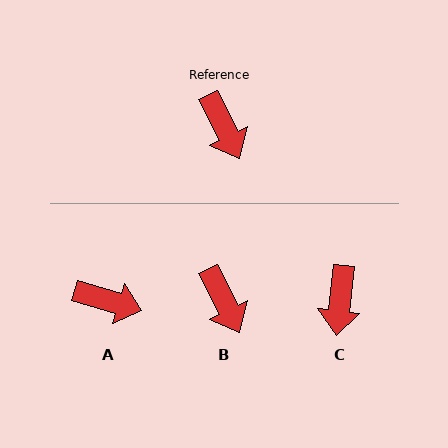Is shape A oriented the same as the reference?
No, it is off by about 47 degrees.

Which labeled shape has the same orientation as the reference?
B.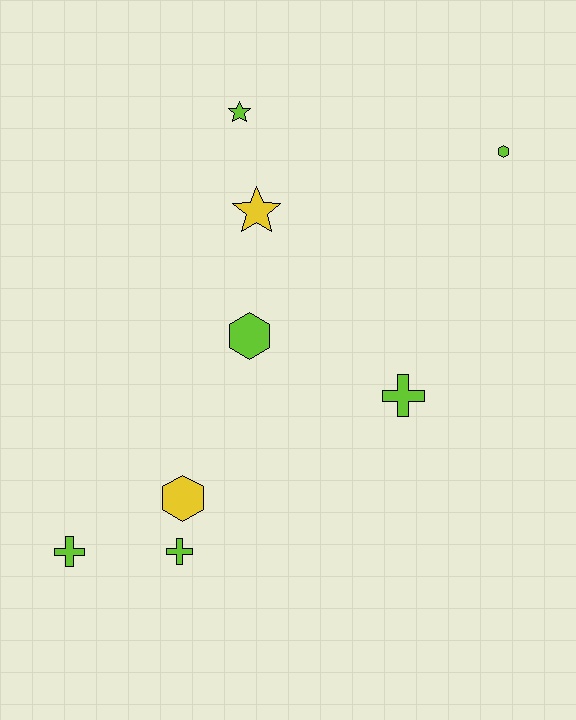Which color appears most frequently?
Lime, with 6 objects.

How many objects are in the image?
There are 8 objects.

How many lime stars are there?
There is 1 lime star.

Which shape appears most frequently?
Hexagon, with 3 objects.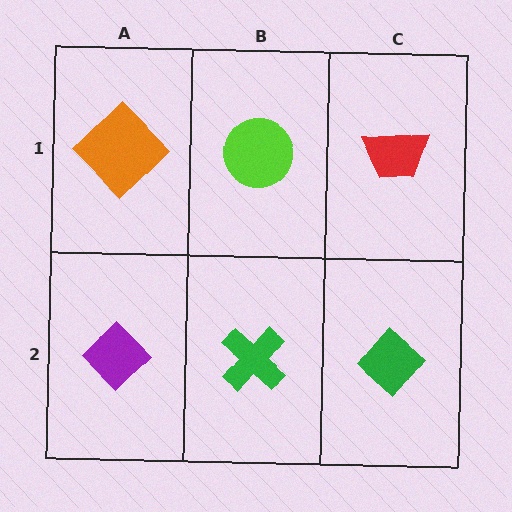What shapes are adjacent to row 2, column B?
A lime circle (row 1, column B), a purple diamond (row 2, column A), a green diamond (row 2, column C).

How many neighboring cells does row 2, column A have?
2.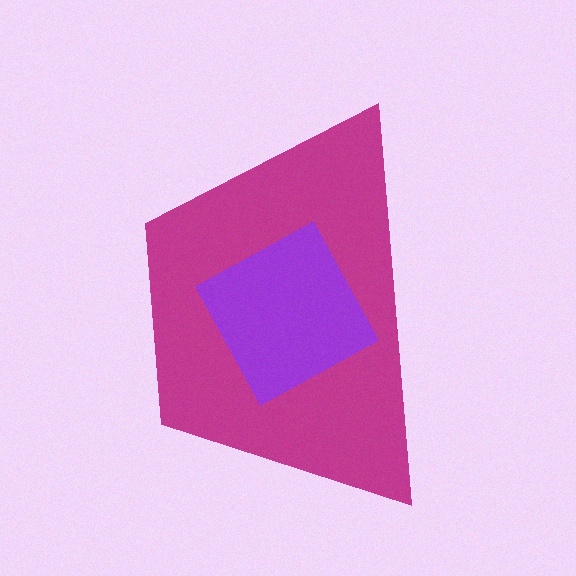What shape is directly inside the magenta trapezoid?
The purple diamond.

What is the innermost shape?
The purple diamond.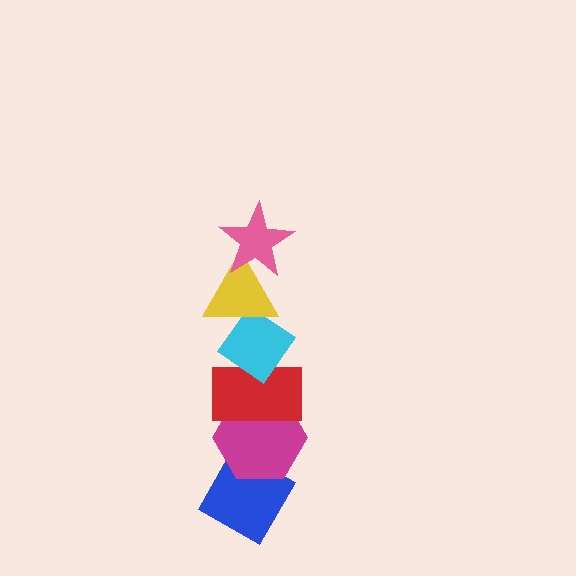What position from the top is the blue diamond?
The blue diamond is 6th from the top.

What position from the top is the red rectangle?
The red rectangle is 4th from the top.